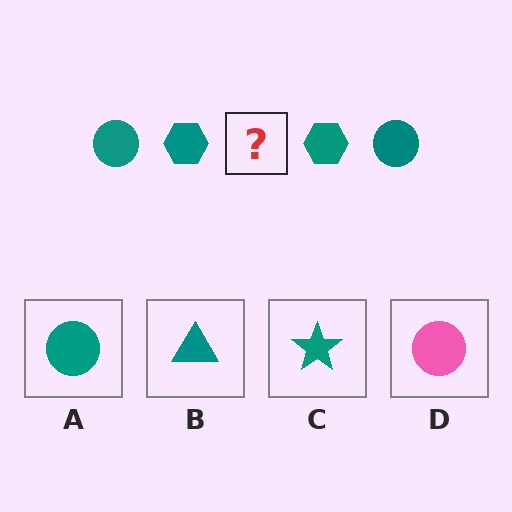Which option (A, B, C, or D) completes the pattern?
A.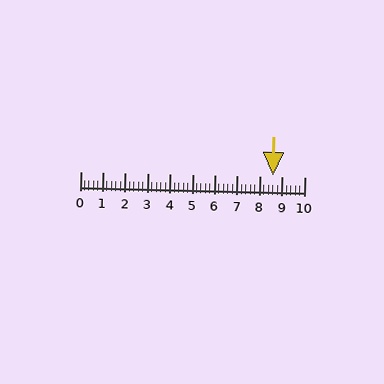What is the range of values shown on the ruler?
The ruler shows values from 0 to 10.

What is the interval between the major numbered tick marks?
The major tick marks are spaced 1 units apart.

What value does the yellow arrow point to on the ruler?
The yellow arrow points to approximately 8.6.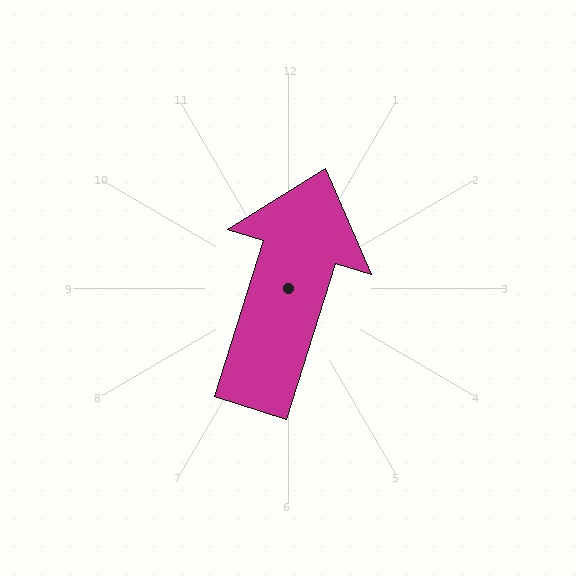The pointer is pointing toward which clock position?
Roughly 1 o'clock.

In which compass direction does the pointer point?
North.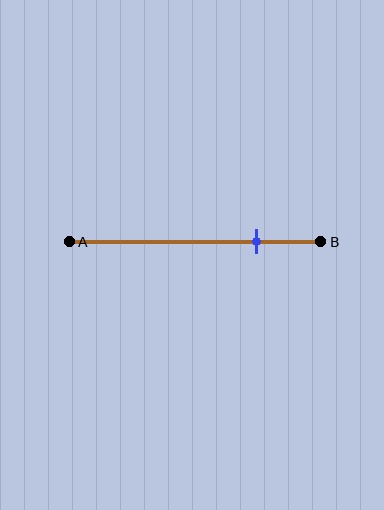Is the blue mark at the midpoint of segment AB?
No, the mark is at about 75% from A, not at the 50% midpoint.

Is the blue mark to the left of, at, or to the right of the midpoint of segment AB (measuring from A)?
The blue mark is to the right of the midpoint of segment AB.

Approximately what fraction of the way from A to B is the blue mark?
The blue mark is approximately 75% of the way from A to B.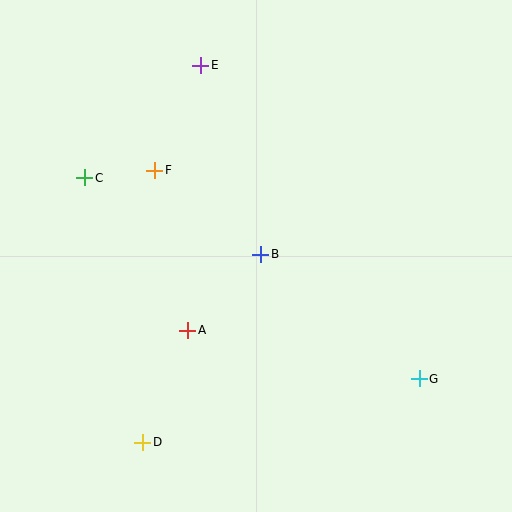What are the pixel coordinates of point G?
Point G is at (419, 379).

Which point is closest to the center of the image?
Point B at (261, 254) is closest to the center.